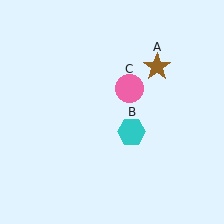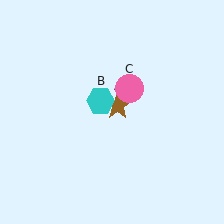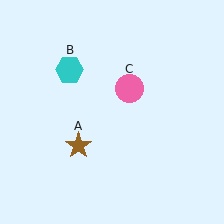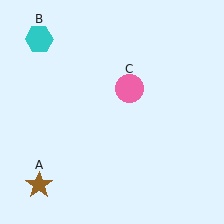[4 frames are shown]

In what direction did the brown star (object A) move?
The brown star (object A) moved down and to the left.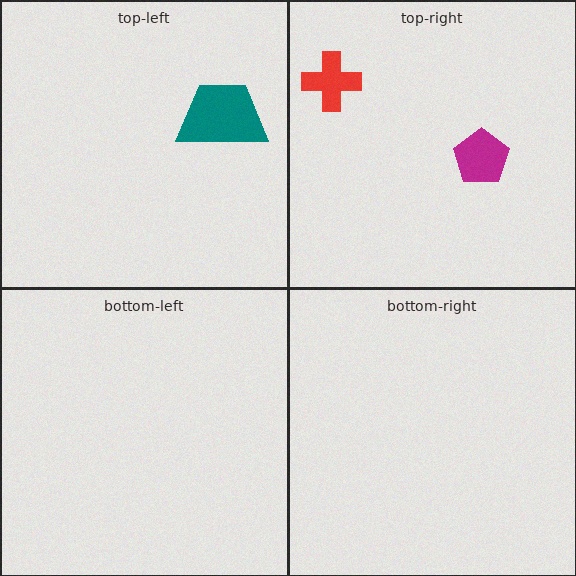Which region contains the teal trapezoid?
The top-left region.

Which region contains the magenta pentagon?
The top-right region.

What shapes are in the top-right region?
The red cross, the magenta pentagon.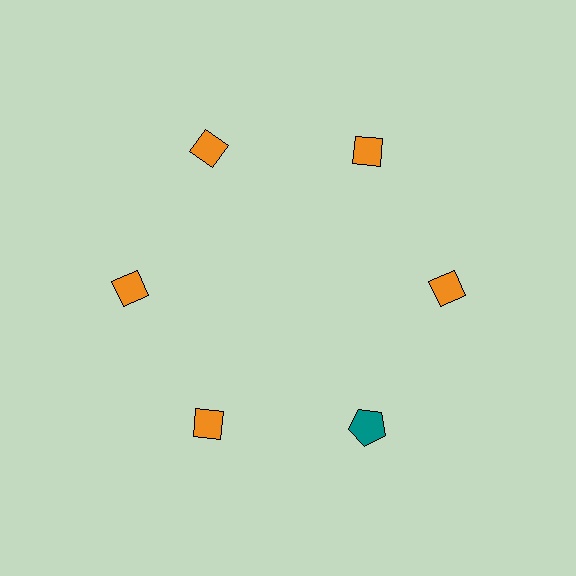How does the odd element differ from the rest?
It differs in both color (teal instead of orange) and shape (pentagon instead of diamond).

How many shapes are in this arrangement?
There are 6 shapes arranged in a ring pattern.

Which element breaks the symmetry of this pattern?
The teal pentagon at roughly the 5 o'clock position breaks the symmetry. All other shapes are orange diamonds.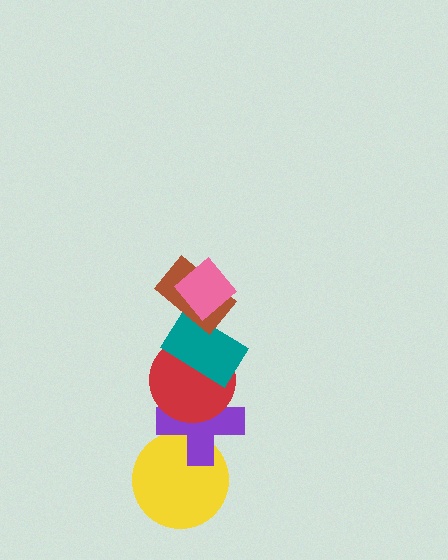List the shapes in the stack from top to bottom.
From top to bottom: the pink diamond, the brown rectangle, the teal rectangle, the red circle, the purple cross, the yellow circle.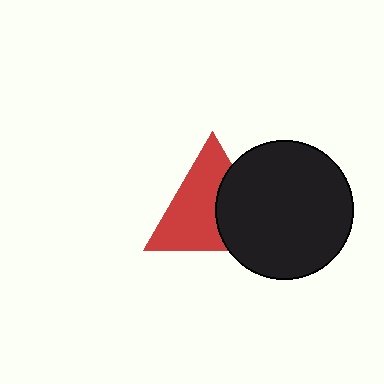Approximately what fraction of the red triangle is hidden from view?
Roughly 38% of the red triangle is hidden behind the black circle.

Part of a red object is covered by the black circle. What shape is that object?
It is a triangle.